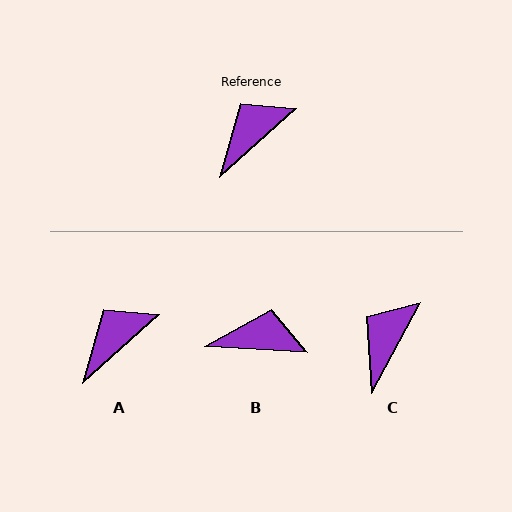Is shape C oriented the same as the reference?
No, it is off by about 20 degrees.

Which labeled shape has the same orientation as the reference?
A.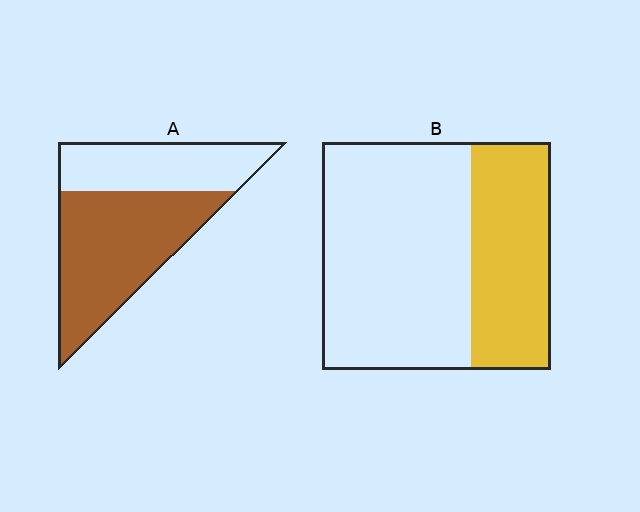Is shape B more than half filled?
No.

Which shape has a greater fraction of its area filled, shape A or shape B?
Shape A.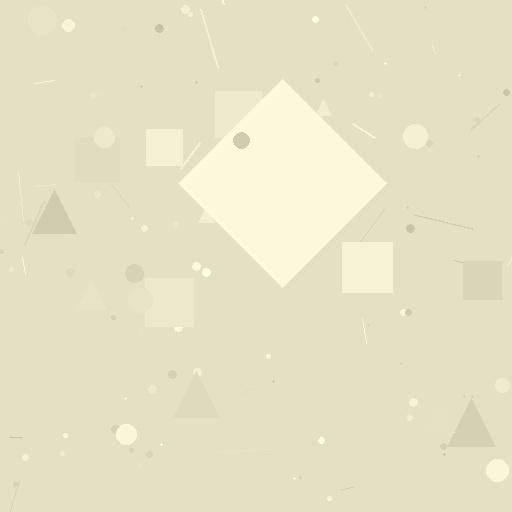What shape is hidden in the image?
A diamond is hidden in the image.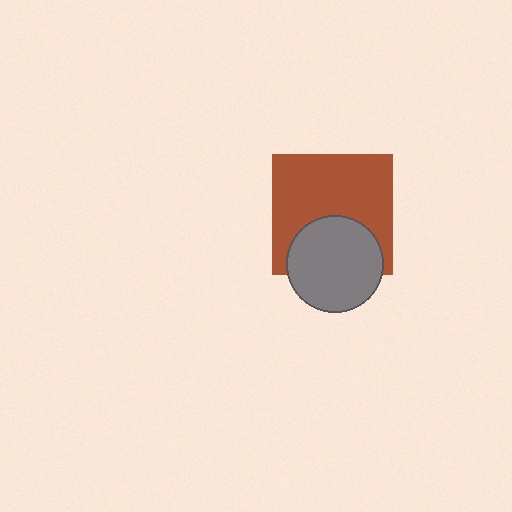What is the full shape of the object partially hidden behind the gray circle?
The partially hidden object is a brown square.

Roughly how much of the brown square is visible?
Most of it is visible (roughly 67%).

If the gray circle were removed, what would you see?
You would see the complete brown square.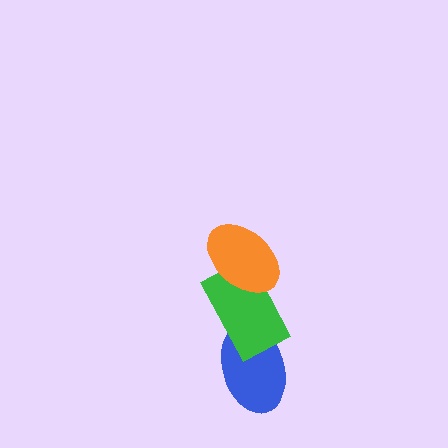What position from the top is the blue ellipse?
The blue ellipse is 3rd from the top.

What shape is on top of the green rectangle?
The orange ellipse is on top of the green rectangle.